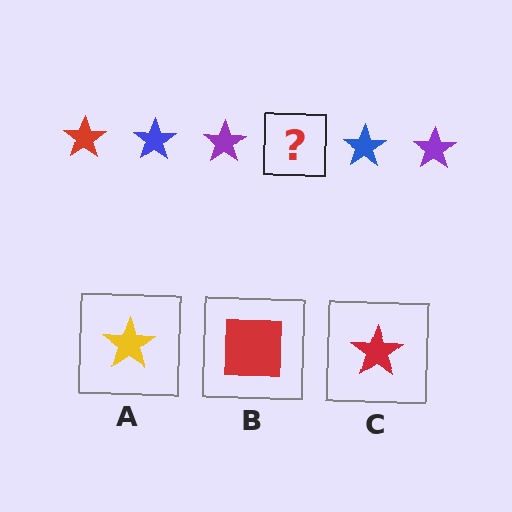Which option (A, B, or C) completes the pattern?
C.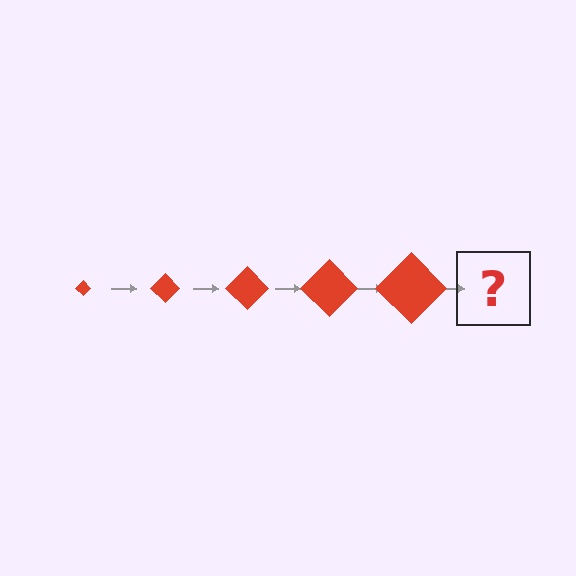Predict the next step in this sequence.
The next step is a red diamond, larger than the previous one.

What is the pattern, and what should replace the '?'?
The pattern is that the diamond gets progressively larger each step. The '?' should be a red diamond, larger than the previous one.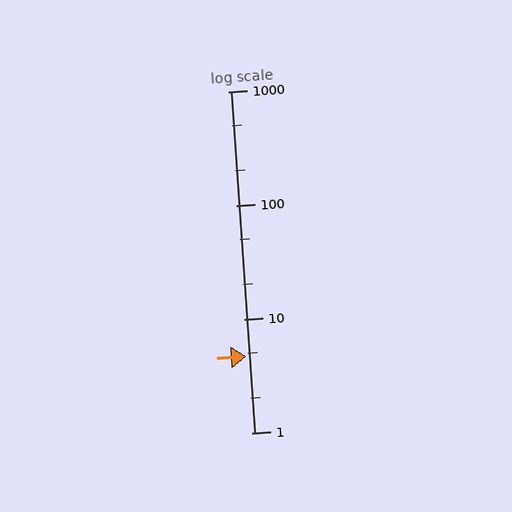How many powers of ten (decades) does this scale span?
The scale spans 3 decades, from 1 to 1000.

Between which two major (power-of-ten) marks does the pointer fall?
The pointer is between 1 and 10.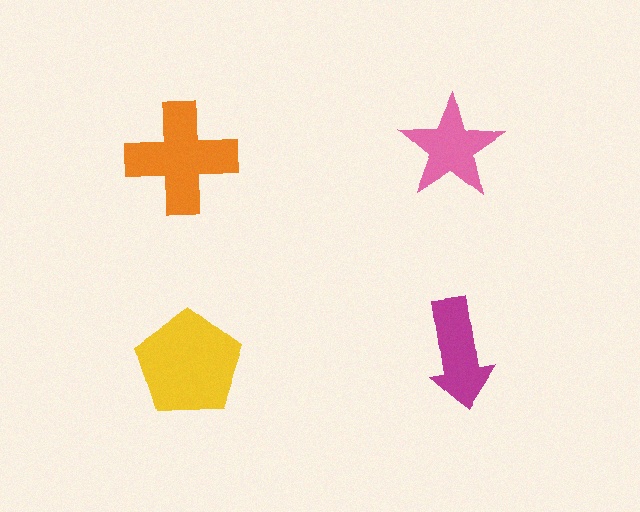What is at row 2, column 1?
A yellow pentagon.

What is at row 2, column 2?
A magenta arrow.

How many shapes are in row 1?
2 shapes.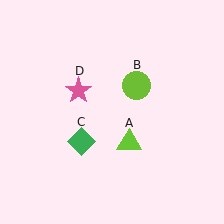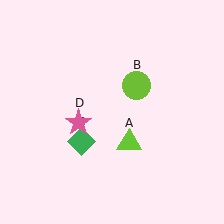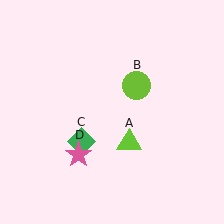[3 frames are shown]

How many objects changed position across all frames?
1 object changed position: pink star (object D).